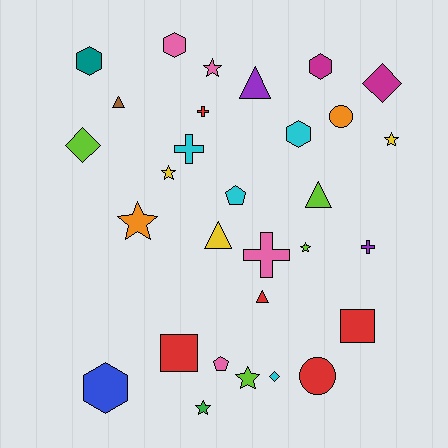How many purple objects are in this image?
There are 2 purple objects.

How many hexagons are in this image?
There are 5 hexagons.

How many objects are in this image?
There are 30 objects.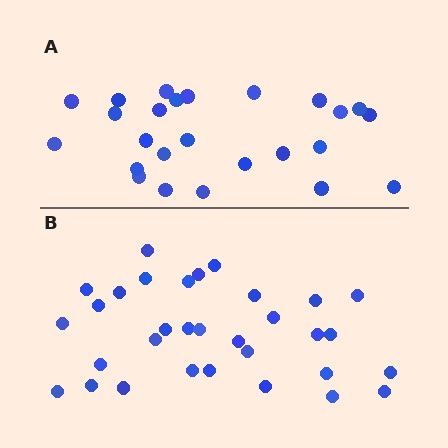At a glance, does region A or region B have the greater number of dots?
Region B (the bottom region) has more dots.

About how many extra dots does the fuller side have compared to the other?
Region B has roughly 8 or so more dots than region A.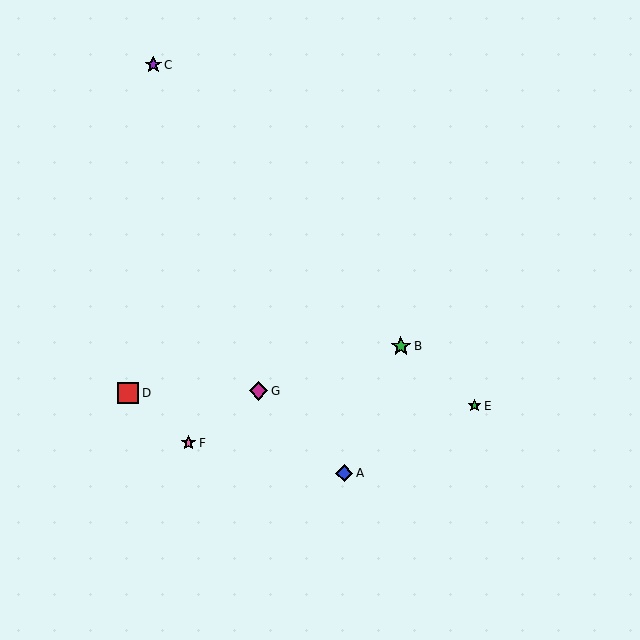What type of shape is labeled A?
Shape A is a blue diamond.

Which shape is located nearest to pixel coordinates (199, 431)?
The pink star (labeled F) at (189, 443) is nearest to that location.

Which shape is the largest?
The red square (labeled D) is the largest.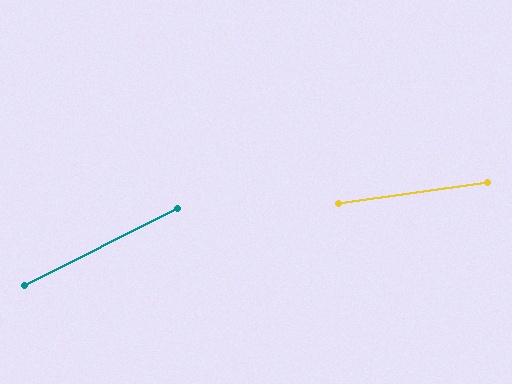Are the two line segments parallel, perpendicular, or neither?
Neither parallel nor perpendicular — they differ by about 19°.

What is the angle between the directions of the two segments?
Approximately 19 degrees.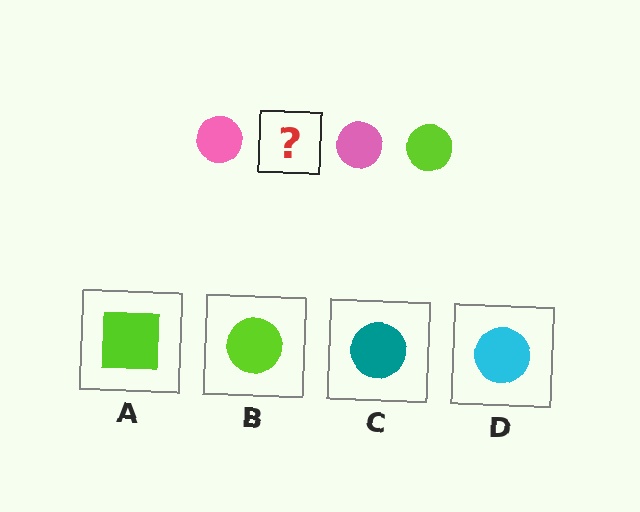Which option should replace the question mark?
Option B.